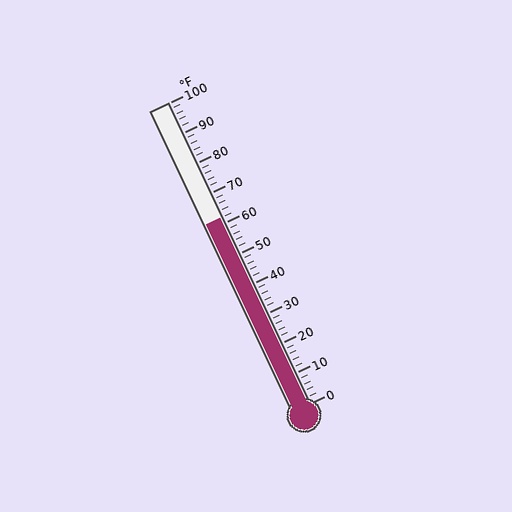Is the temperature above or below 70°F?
The temperature is below 70°F.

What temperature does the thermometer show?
The thermometer shows approximately 62°F.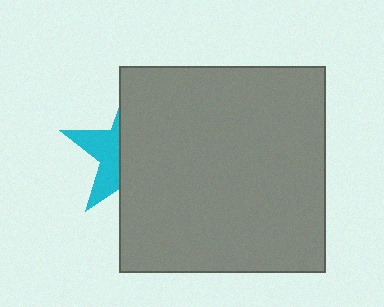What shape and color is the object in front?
The object in front is a gray square.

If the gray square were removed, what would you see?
You would see the complete cyan star.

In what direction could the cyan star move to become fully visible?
The cyan star could move left. That would shift it out from behind the gray square entirely.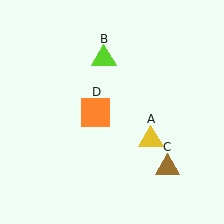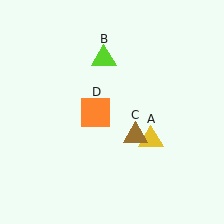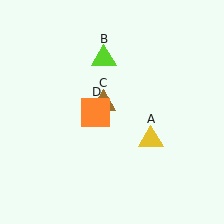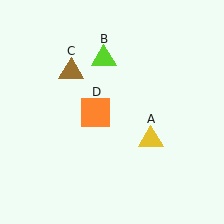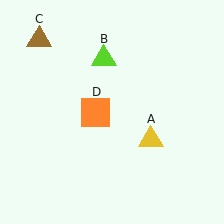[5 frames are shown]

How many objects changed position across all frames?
1 object changed position: brown triangle (object C).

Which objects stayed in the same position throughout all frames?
Yellow triangle (object A) and lime triangle (object B) and orange square (object D) remained stationary.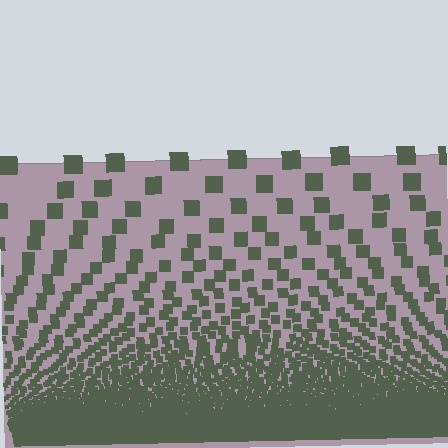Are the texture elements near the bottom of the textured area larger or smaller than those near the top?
Smaller. The gradient is inverted — elements near the bottom are smaller and denser.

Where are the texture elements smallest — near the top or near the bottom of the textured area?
Near the bottom.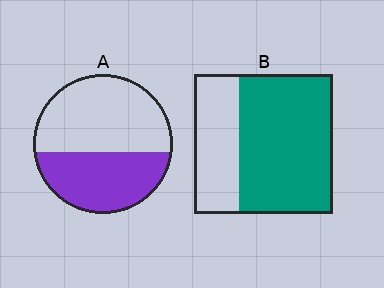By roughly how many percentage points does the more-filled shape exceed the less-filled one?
By roughly 25 percentage points (B over A).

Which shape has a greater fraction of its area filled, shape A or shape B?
Shape B.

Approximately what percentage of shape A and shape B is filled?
A is approximately 45% and B is approximately 70%.